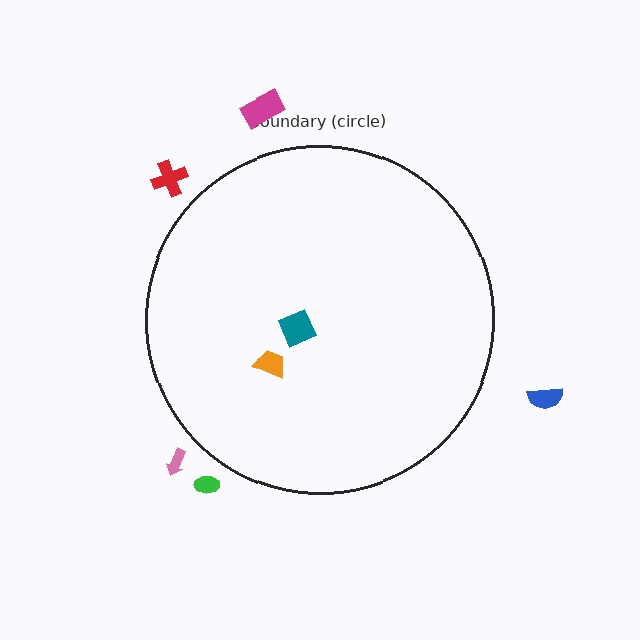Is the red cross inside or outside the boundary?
Outside.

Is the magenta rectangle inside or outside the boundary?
Outside.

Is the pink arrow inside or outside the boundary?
Outside.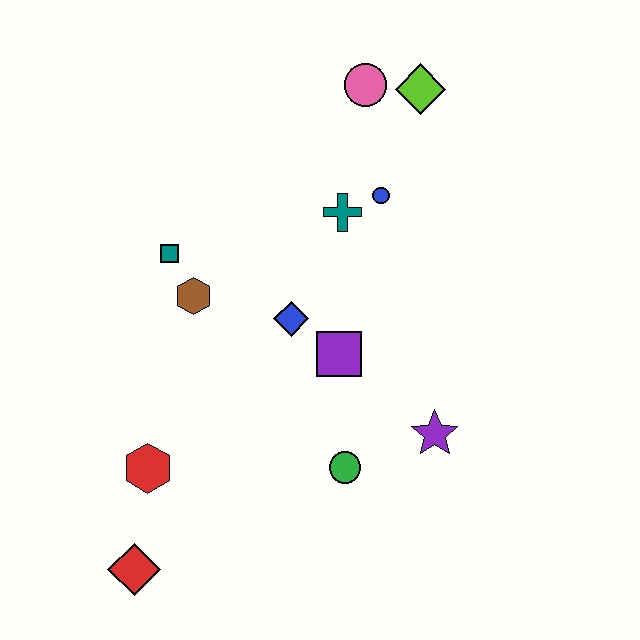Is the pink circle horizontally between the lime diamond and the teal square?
Yes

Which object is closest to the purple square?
The blue diamond is closest to the purple square.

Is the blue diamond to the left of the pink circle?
Yes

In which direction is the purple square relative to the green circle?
The purple square is above the green circle.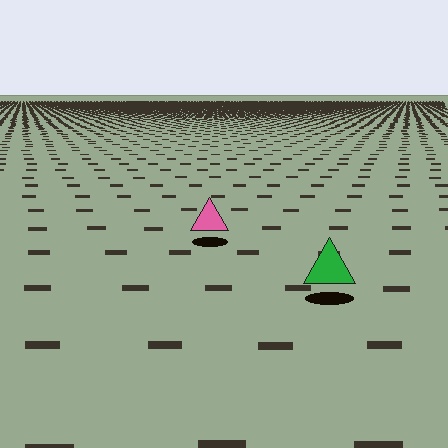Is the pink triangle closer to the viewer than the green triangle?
No. The green triangle is closer — you can tell from the texture gradient: the ground texture is coarser near it.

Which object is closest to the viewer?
The green triangle is closest. The texture marks near it are larger and more spread out.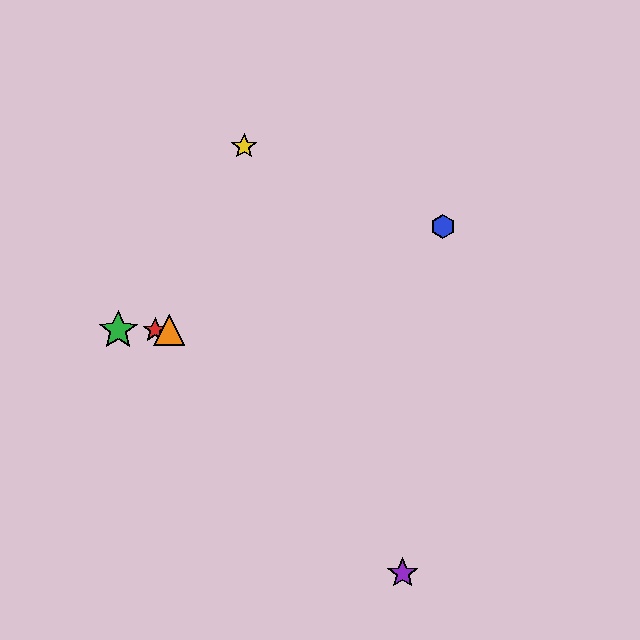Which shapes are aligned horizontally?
The red star, the green star, the orange triangle are aligned horizontally.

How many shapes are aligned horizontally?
3 shapes (the red star, the green star, the orange triangle) are aligned horizontally.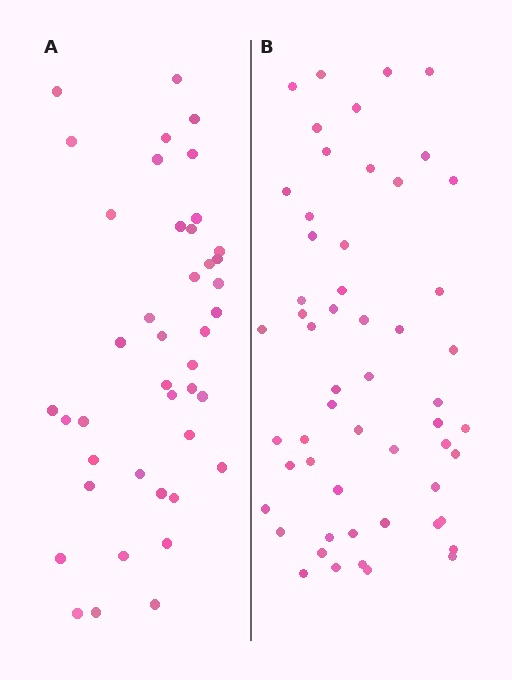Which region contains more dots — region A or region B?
Region B (the right region) has more dots.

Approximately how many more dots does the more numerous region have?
Region B has approximately 15 more dots than region A.